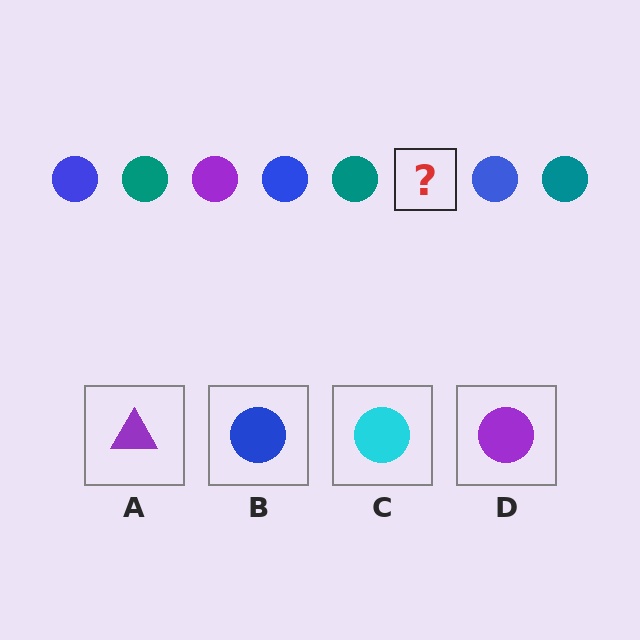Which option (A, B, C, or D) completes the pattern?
D.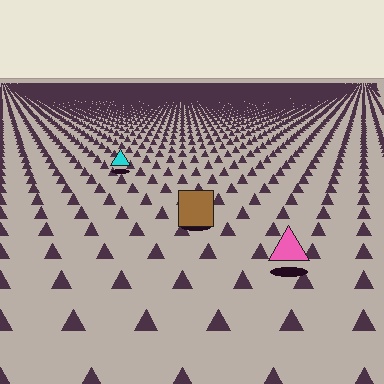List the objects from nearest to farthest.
From nearest to farthest: the pink triangle, the brown square, the cyan triangle.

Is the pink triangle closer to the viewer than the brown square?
Yes. The pink triangle is closer — you can tell from the texture gradient: the ground texture is coarser near it.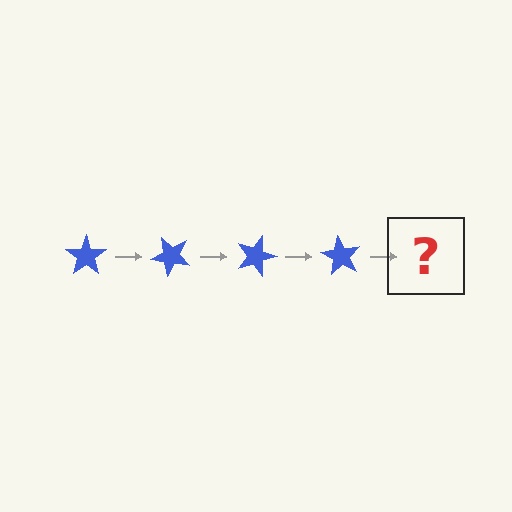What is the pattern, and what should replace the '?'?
The pattern is that the star rotates 45 degrees each step. The '?' should be a blue star rotated 180 degrees.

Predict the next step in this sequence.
The next step is a blue star rotated 180 degrees.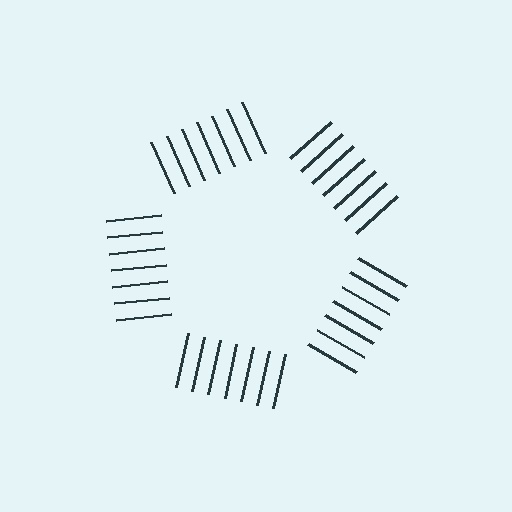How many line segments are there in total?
35 — 7 along each of the 5 edges.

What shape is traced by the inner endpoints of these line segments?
An illusory pentagon — the line segments terminate on its edges but no continuous stroke is drawn.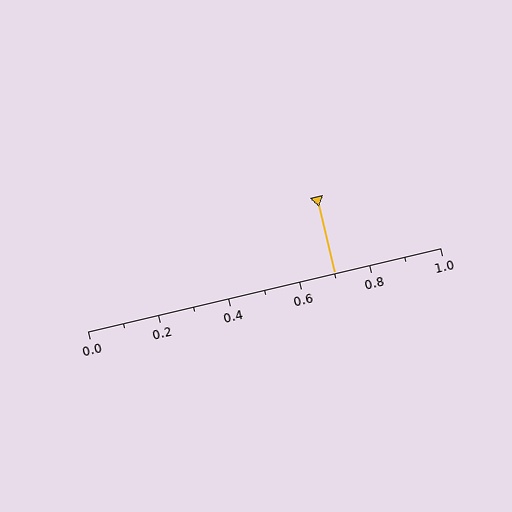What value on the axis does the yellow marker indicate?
The marker indicates approximately 0.7.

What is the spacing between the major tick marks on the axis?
The major ticks are spaced 0.2 apart.